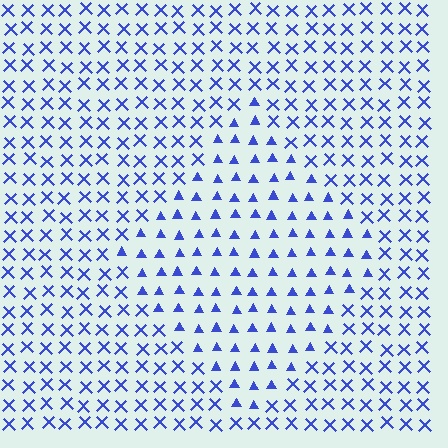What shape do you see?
I see a diamond.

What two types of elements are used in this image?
The image uses triangles inside the diamond region and X marks outside it.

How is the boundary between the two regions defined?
The boundary is defined by a change in element shape: triangles inside vs. X marks outside. All elements share the same color and spacing.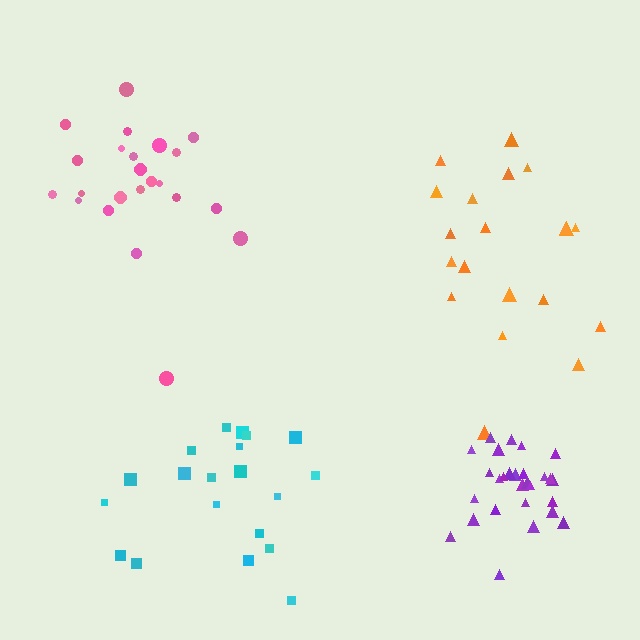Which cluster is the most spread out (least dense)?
Orange.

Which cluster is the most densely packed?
Purple.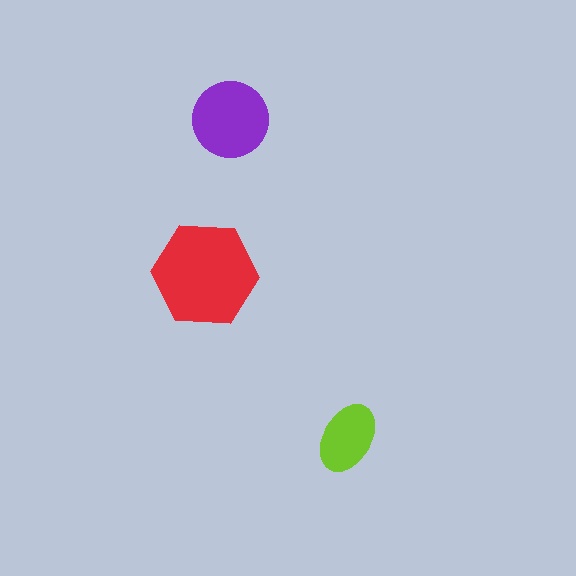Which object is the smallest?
The lime ellipse.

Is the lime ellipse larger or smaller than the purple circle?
Smaller.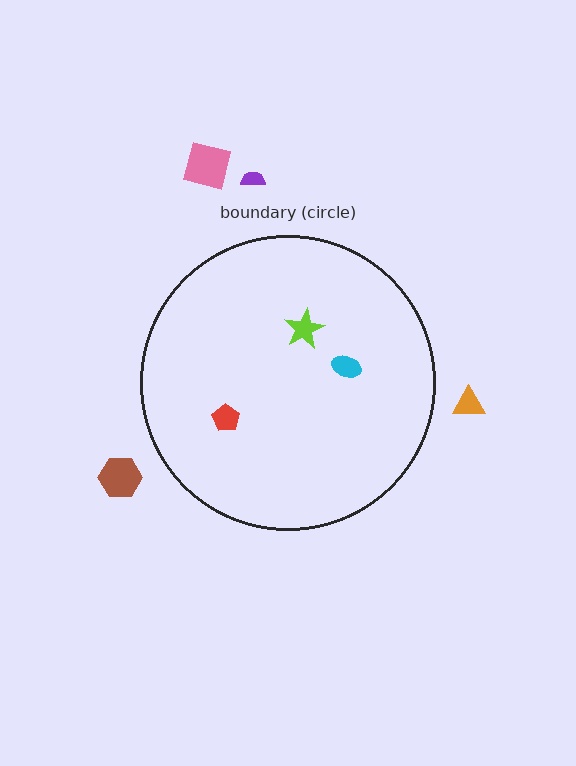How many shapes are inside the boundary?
3 inside, 4 outside.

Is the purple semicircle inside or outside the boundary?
Outside.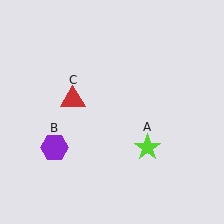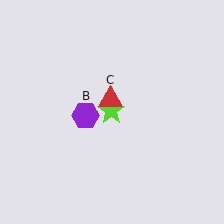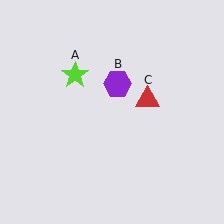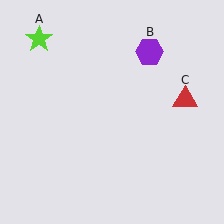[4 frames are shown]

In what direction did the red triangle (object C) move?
The red triangle (object C) moved right.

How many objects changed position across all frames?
3 objects changed position: lime star (object A), purple hexagon (object B), red triangle (object C).